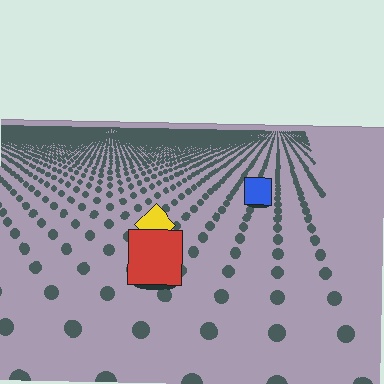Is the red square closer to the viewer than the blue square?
Yes. The red square is closer — you can tell from the texture gradient: the ground texture is coarser near it.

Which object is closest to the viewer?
The red square is closest. The texture marks near it are larger and more spread out.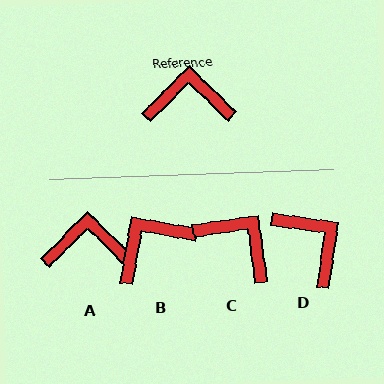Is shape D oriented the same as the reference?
No, it is off by about 53 degrees.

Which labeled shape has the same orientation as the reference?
A.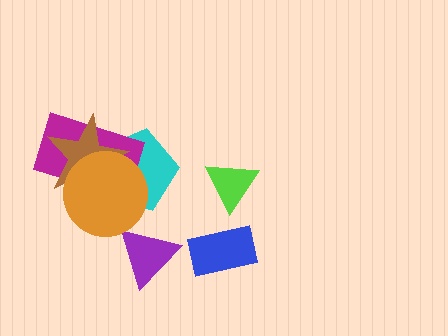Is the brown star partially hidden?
Yes, it is partially covered by another shape.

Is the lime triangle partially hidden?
No, no other shape covers it.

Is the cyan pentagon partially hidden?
Yes, it is partially covered by another shape.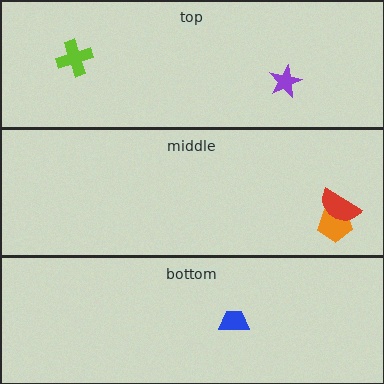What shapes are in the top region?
The purple star, the lime cross.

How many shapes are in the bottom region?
1.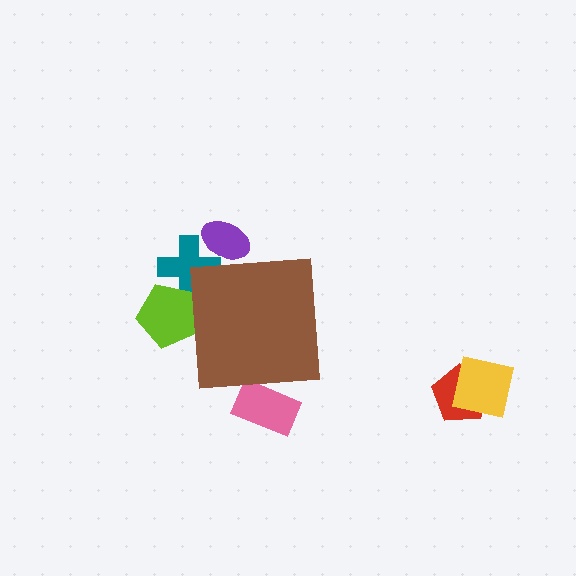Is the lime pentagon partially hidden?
Yes, the lime pentagon is partially hidden behind the brown square.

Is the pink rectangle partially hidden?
Yes, the pink rectangle is partially hidden behind the brown square.